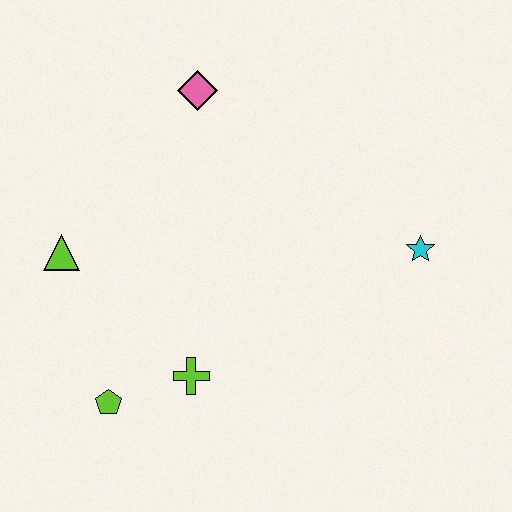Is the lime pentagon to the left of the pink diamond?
Yes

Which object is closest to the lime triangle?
The lime pentagon is closest to the lime triangle.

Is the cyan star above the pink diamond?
No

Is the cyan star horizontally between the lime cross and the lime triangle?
No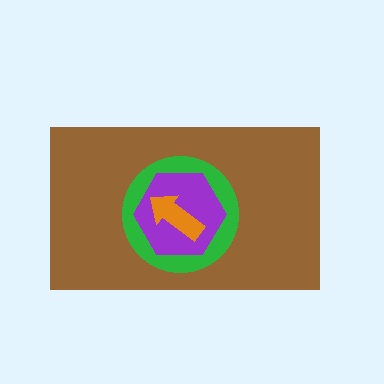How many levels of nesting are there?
4.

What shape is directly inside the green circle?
The purple hexagon.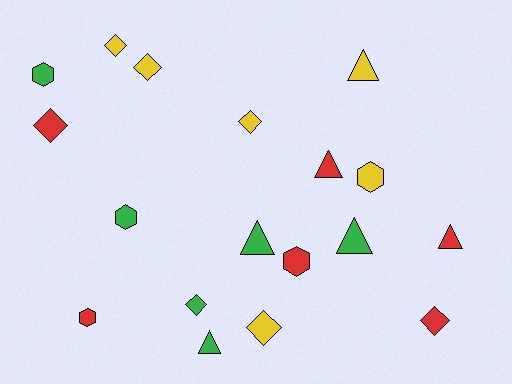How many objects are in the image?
There are 18 objects.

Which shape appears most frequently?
Diamond, with 7 objects.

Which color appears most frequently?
Green, with 6 objects.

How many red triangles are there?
There are 2 red triangles.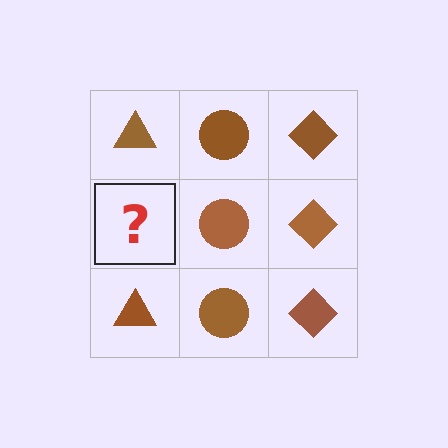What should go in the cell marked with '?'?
The missing cell should contain a brown triangle.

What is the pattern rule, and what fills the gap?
The rule is that each column has a consistent shape. The gap should be filled with a brown triangle.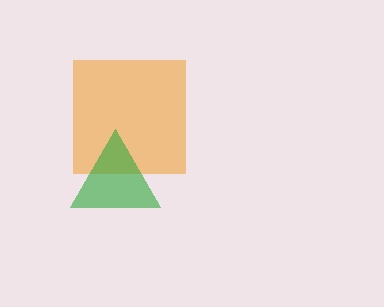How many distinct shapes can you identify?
There are 2 distinct shapes: an orange square, a green triangle.